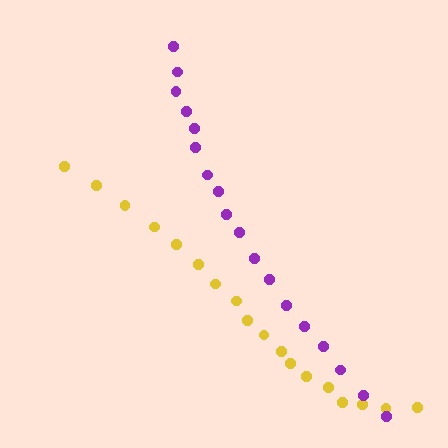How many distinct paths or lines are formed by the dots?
There are 2 distinct paths.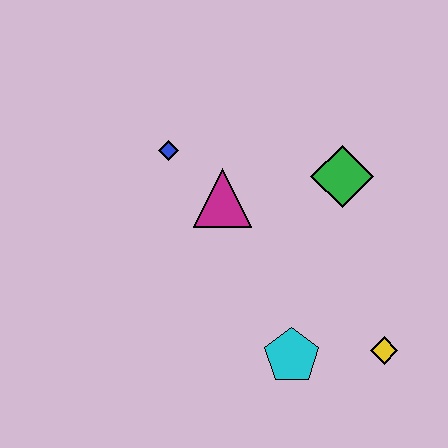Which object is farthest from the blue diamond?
The yellow diamond is farthest from the blue diamond.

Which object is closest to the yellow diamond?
The cyan pentagon is closest to the yellow diamond.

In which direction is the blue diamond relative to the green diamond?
The blue diamond is to the left of the green diamond.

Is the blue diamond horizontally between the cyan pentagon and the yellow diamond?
No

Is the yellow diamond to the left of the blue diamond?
No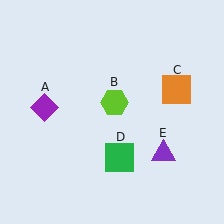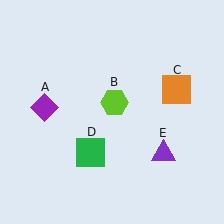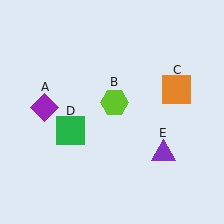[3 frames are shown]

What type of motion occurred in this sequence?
The green square (object D) rotated clockwise around the center of the scene.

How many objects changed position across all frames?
1 object changed position: green square (object D).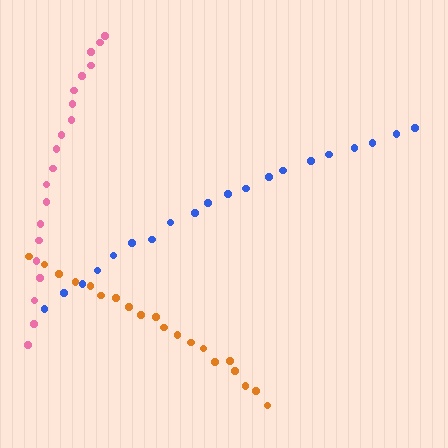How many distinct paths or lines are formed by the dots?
There are 3 distinct paths.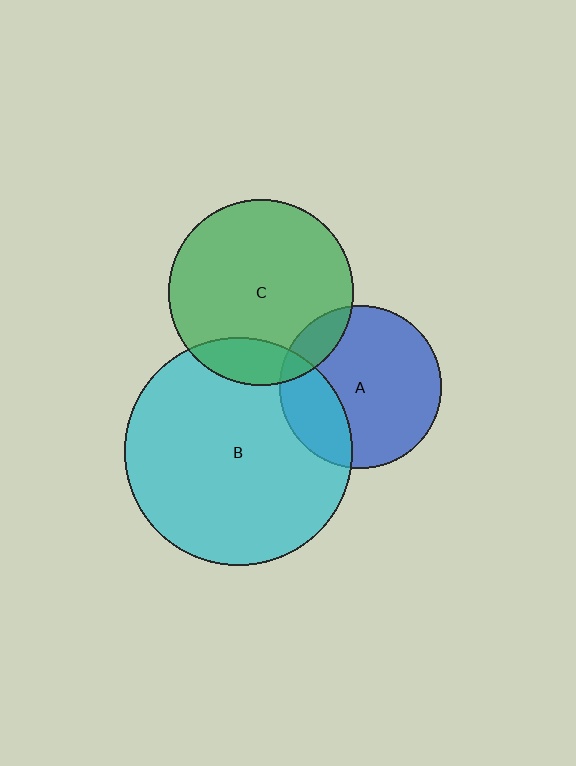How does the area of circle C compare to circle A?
Approximately 1.3 times.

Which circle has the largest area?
Circle B (cyan).